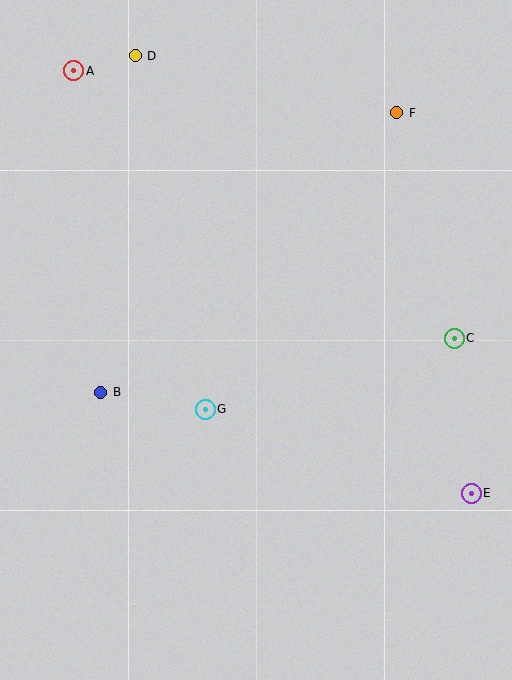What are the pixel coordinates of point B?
Point B is at (101, 392).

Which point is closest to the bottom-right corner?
Point E is closest to the bottom-right corner.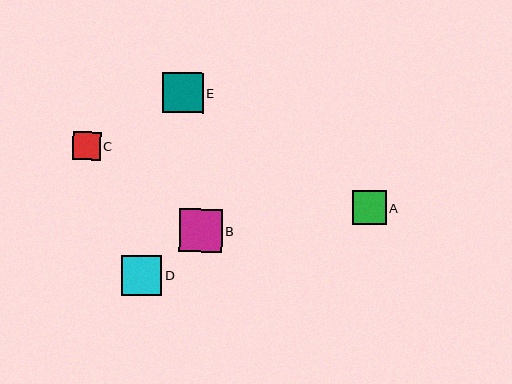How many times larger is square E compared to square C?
Square E is approximately 1.4 times the size of square C.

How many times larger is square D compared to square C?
Square D is approximately 1.4 times the size of square C.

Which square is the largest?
Square B is the largest with a size of approximately 43 pixels.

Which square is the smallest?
Square C is the smallest with a size of approximately 28 pixels.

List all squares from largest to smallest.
From largest to smallest: B, E, D, A, C.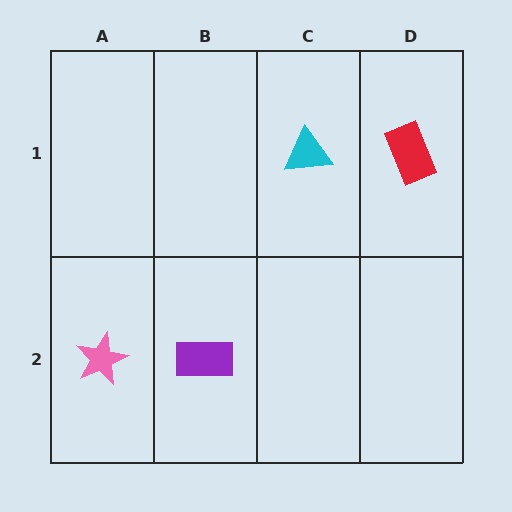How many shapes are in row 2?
2 shapes.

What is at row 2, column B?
A purple rectangle.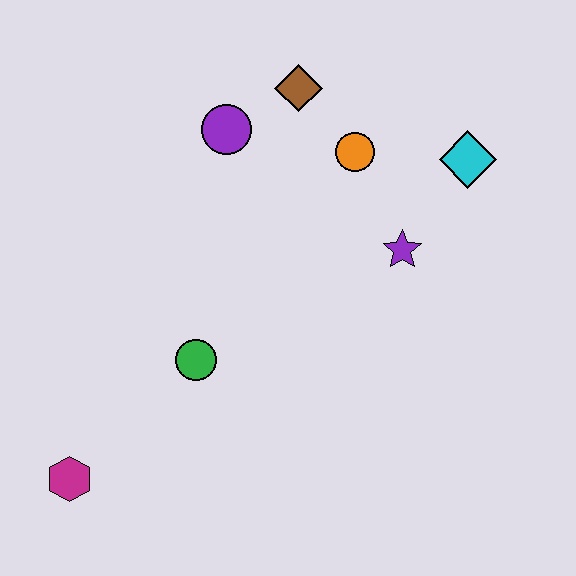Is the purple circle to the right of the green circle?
Yes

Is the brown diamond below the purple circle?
No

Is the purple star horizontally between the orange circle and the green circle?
No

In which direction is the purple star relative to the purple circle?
The purple star is to the right of the purple circle.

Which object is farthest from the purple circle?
The magenta hexagon is farthest from the purple circle.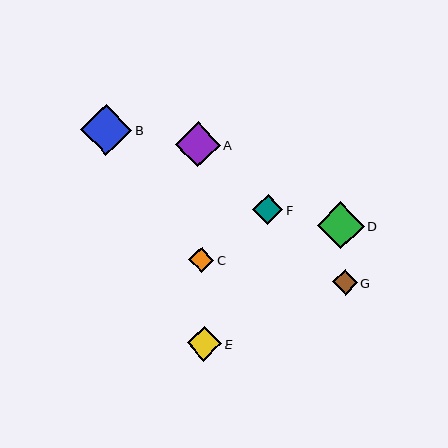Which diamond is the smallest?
Diamond G is the smallest with a size of approximately 25 pixels.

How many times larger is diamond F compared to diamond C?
Diamond F is approximately 1.2 times the size of diamond C.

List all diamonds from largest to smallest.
From largest to smallest: B, D, A, E, F, C, G.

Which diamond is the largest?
Diamond B is the largest with a size of approximately 51 pixels.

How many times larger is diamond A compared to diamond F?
Diamond A is approximately 1.5 times the size of diamond F.